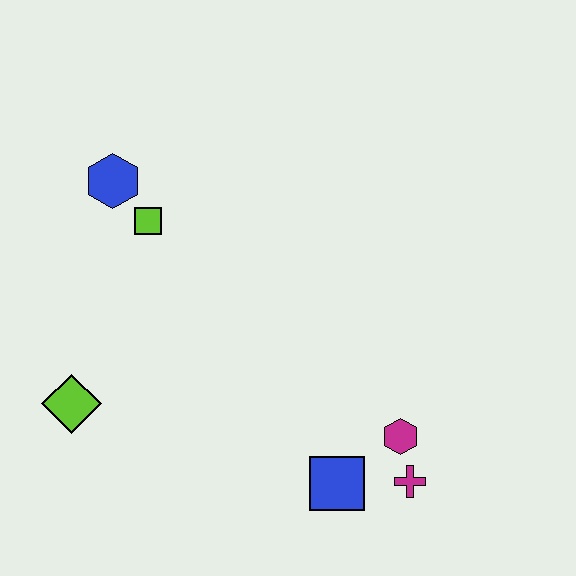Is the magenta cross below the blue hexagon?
Yes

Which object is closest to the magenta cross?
The magenta hexagon is closest to the magenta cross.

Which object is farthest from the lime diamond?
The magenta cross is farthest from the lime diamond.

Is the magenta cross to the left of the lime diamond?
No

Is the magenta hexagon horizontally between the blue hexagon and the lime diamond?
No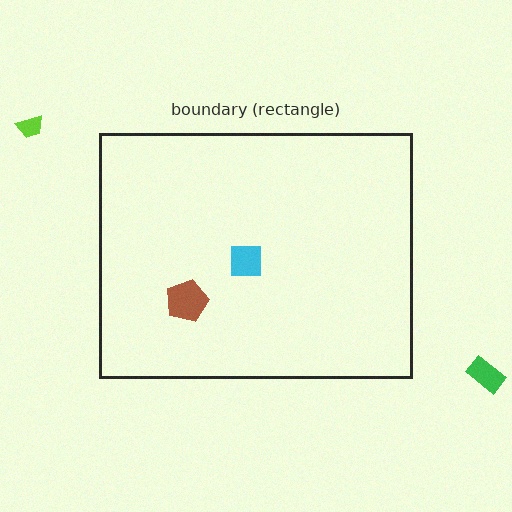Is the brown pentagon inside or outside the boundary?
Inside.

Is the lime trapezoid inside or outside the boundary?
Outside.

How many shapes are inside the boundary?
2 inside, 2 outside.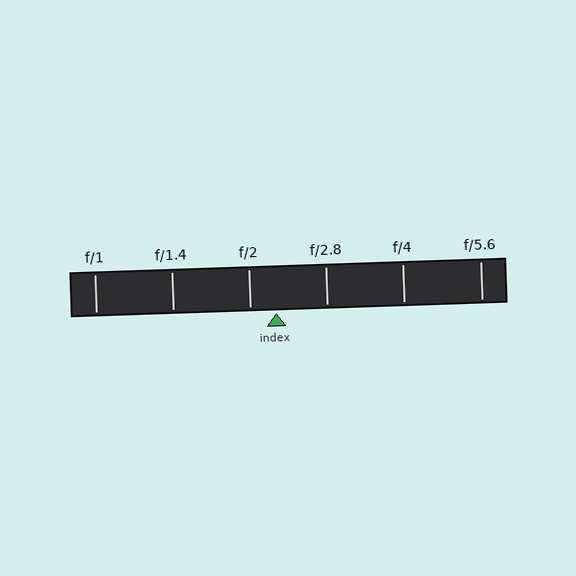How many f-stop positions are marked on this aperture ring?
There are 6 f-stop positions marked.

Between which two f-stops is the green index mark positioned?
The index mark is between f/2 and f/2.8.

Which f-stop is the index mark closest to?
The index mark is closest to f/2.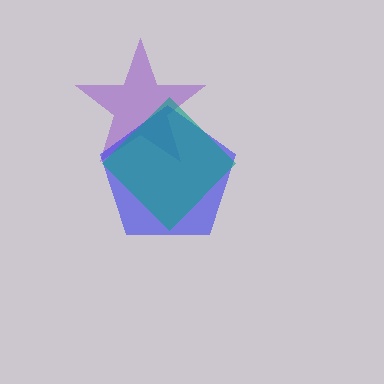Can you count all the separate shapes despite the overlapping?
Yes, there are 3 separate shapes.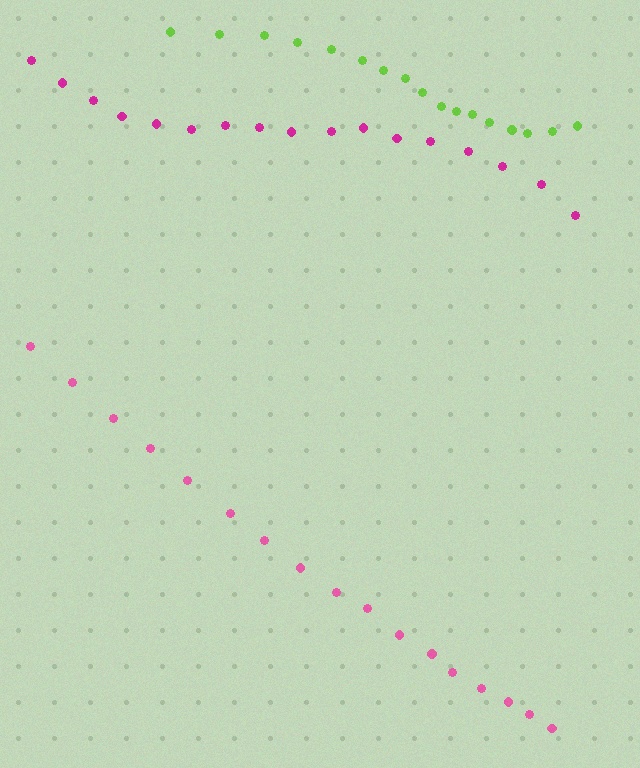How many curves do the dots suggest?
There are 3 distinct paths.